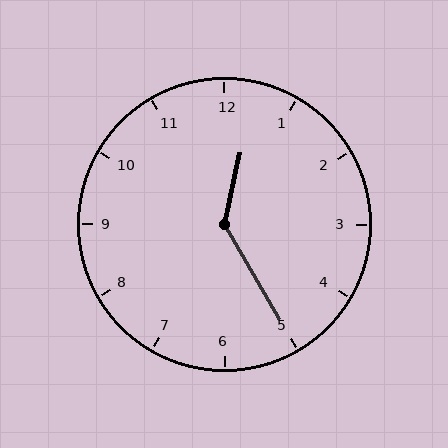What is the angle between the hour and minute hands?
Approximately 138 degrees.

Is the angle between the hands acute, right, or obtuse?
It is obtuse.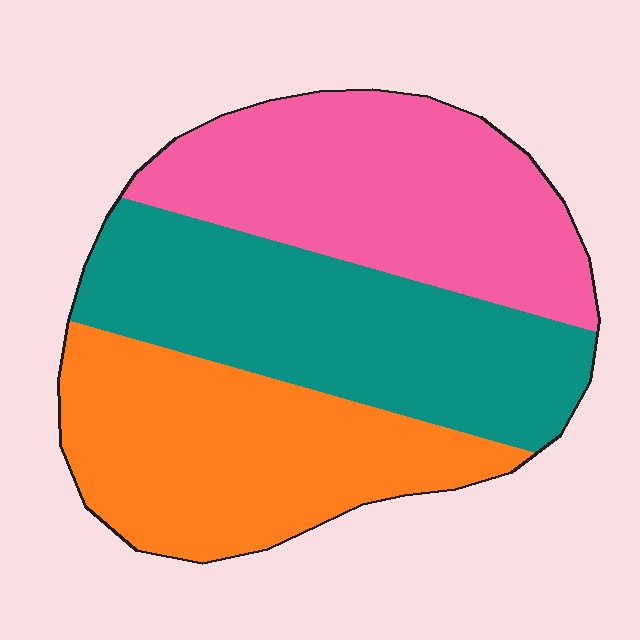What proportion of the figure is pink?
Pink covers 33% of the figure.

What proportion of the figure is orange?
Orange covers around 30% of the figure.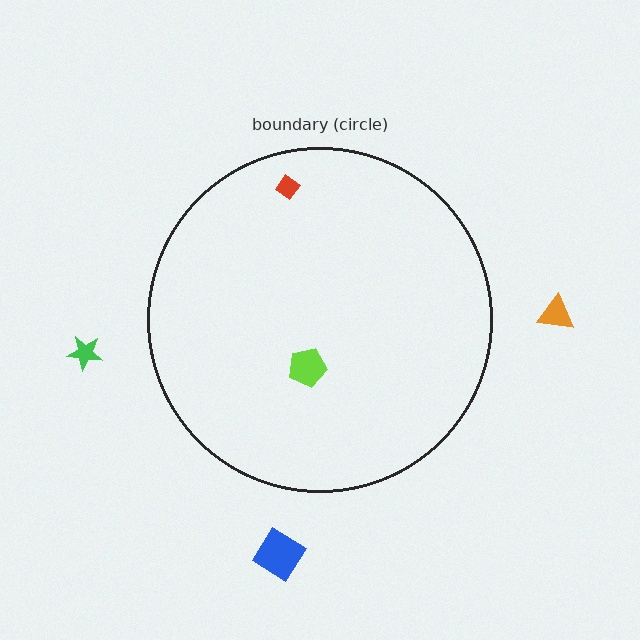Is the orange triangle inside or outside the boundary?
Outside.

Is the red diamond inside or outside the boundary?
Inside.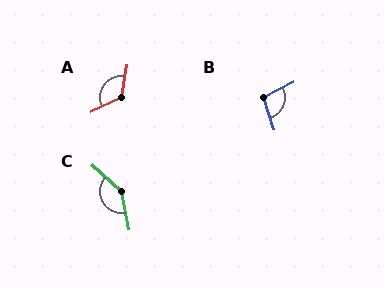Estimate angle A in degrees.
Approximately 125 degrees.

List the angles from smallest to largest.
B (99°), A (125°), C (143°).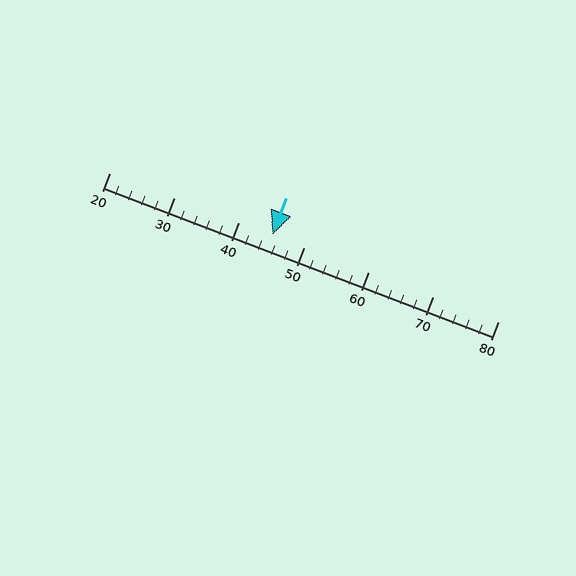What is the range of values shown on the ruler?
The ruler shows values from 20 to 80.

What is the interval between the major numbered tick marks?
The major tick marks are spaced 10 units apart.